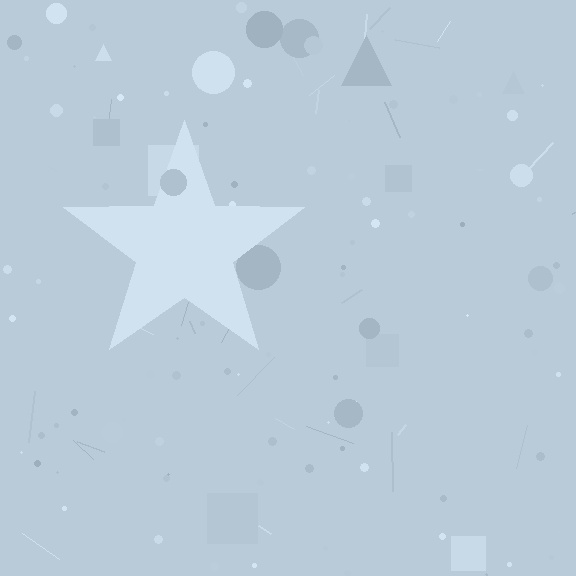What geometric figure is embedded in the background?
A star is embedded in the background.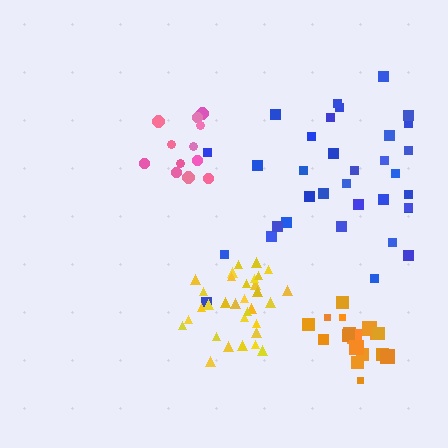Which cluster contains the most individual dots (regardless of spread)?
Blue (34).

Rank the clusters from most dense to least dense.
yellow, orange, pink, blue.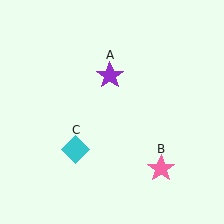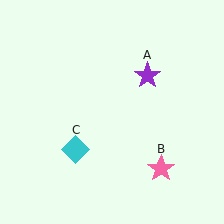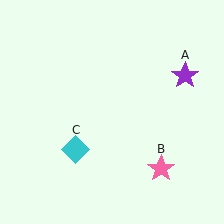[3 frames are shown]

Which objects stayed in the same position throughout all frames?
Pink star (object B) and cyan diamond (object C) remained stationary.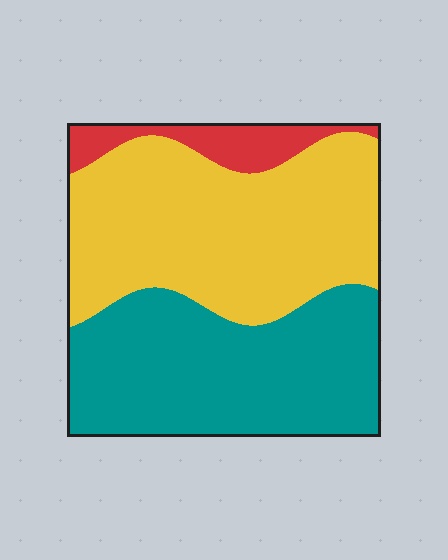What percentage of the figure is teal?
Teal takes up about two fifths (2/5) of the figure.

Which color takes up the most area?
Yellow, at roughly 50%.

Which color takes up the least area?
Red, at roughly 10%.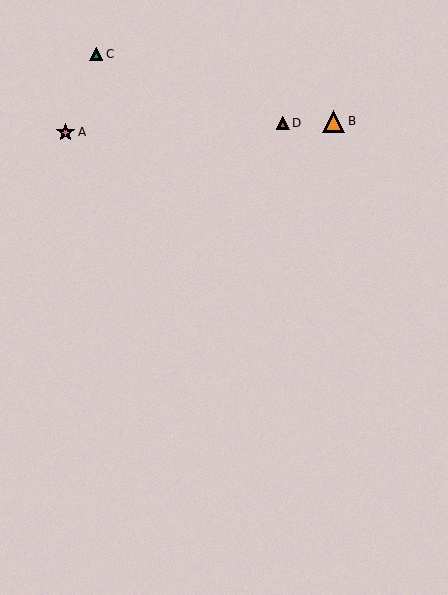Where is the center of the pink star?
The center of the pink star is at (66, 132).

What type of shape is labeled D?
Shape D is a brown triangle.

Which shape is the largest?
The orange triangle (labeled B) is the largest.